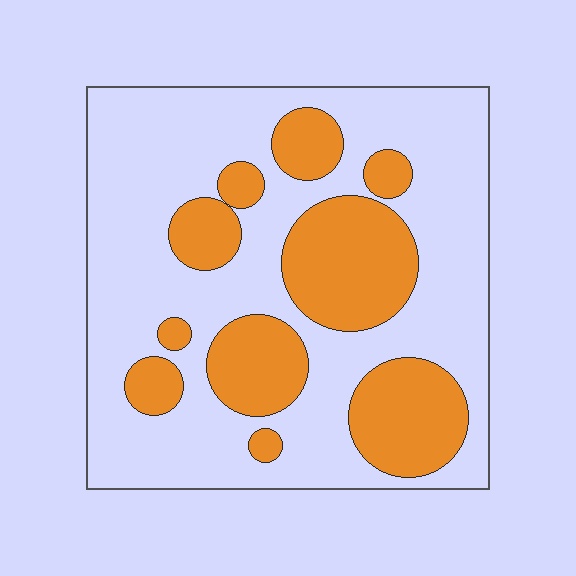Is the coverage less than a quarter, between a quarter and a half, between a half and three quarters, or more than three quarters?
Between a quarter and a half.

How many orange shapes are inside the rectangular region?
10.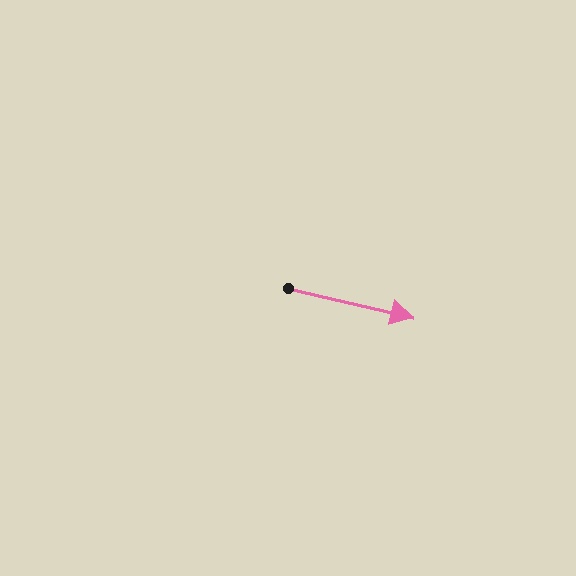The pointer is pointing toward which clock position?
Roughly 3 o'clock.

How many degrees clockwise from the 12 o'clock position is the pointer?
Approximately 103 degrees.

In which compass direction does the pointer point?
East.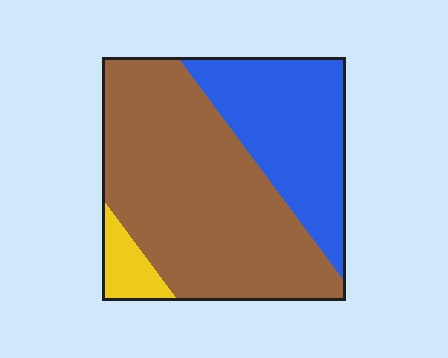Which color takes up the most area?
Brown, at roughly 60%.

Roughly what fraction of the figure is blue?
Blue covers roughly 30% of the figure.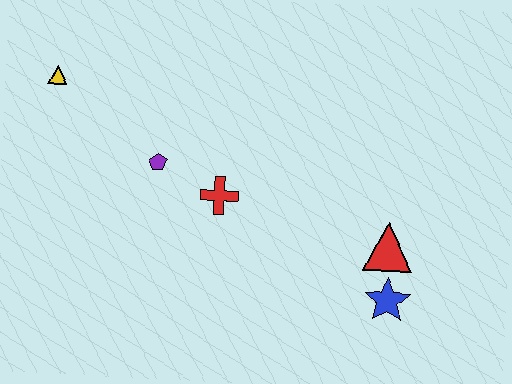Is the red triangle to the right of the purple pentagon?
Yes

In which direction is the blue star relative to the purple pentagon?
The blue star is to the right of the purple pentagon.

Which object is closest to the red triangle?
The blue star is closest to the red triangle.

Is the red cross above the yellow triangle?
No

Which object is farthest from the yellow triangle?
The blue star is farthest from the yellow triangle.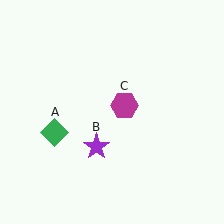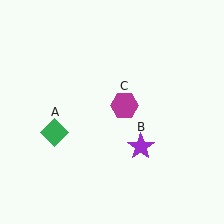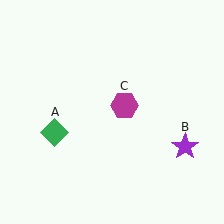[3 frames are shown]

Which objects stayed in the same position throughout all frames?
Green diamond (object A) and magenta hexagon (object C) remained stationary.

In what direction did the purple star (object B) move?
The purple star (object B) moved right.